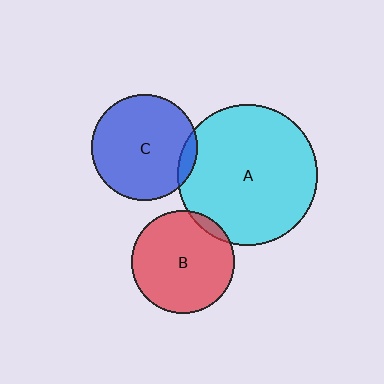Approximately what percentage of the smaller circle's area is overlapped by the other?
Approximately 5%.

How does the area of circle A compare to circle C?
Approximately 1.8 times.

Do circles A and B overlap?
Yes.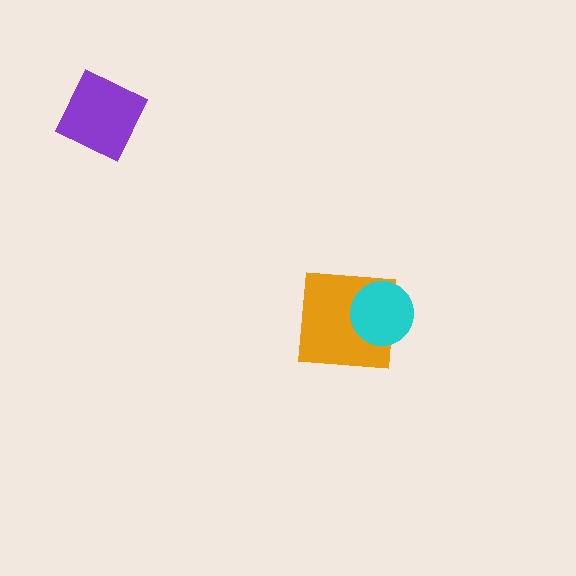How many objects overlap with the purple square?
0 objects overlap with the purple square.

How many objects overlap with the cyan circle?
1 object overlaps with the cyan circle.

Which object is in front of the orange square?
The cyan circle is in front of the orange square.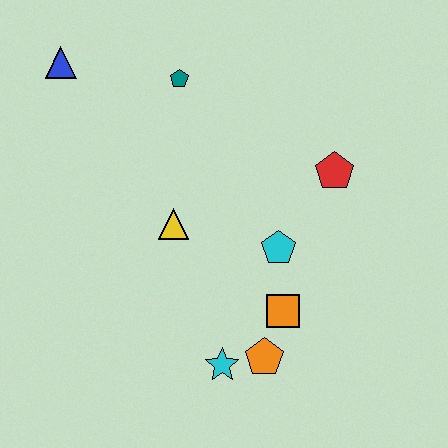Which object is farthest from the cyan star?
The blue triangle is farthest from the cyan star.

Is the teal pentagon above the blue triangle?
No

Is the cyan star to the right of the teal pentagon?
Yes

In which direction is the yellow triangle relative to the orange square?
The yellow triangle is to the left of the orange square.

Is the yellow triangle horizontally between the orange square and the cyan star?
No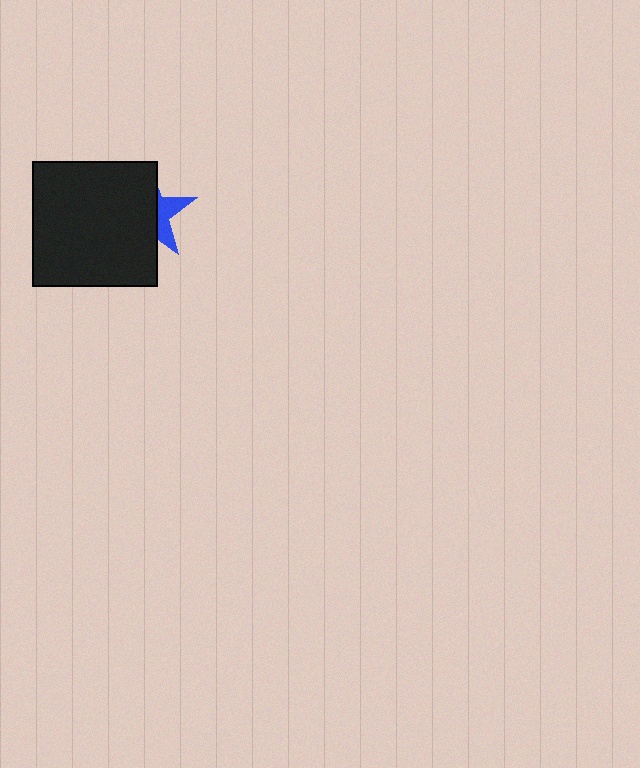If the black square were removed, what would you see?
You would see the complete blue star.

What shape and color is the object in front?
The object in front is a black square.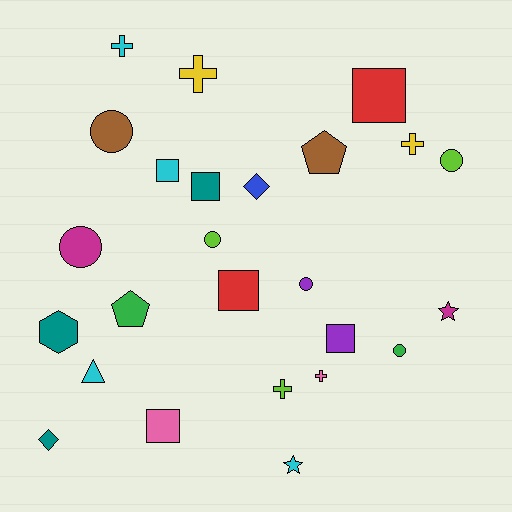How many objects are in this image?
There are 25 objects.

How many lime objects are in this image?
There are 3 lime objects.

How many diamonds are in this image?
There are 2 diamonds.